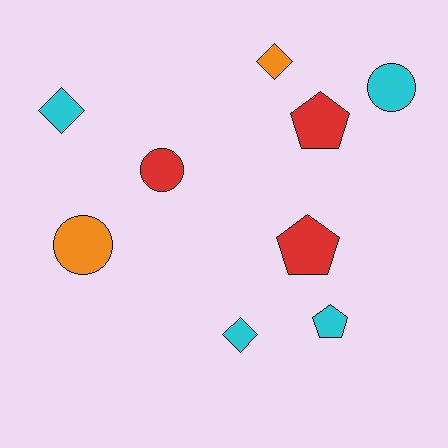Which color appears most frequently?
Cyan, with 4 objects.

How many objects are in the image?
There are 9 objects.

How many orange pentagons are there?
There are no orange pentagons.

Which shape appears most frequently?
Pentagon, with 3 objects.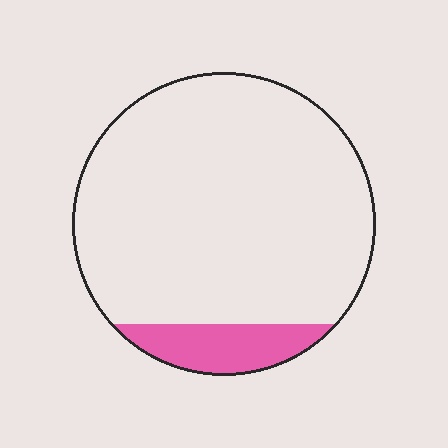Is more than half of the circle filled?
No.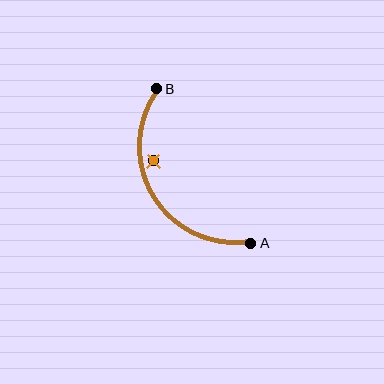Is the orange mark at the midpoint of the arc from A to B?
No — the orange mark does not lie on the arc at all. It sits slightly inside the curve.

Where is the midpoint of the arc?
The arc midpoint is the point on the curve farthest from the straight line joining A and B. It sits to the left of that line.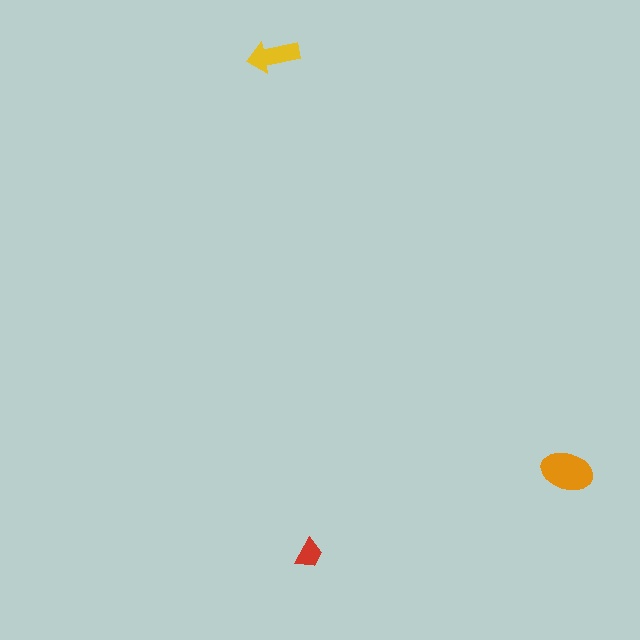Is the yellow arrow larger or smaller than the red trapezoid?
Larger.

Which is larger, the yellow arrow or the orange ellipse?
The orange ellipse.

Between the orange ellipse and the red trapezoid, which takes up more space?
The orange ellipse.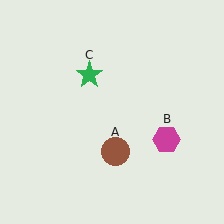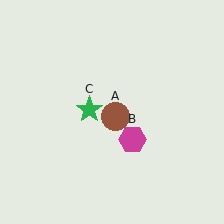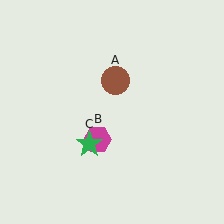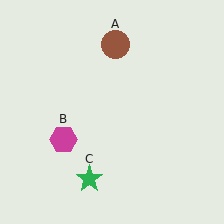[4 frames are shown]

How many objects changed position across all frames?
3 objects changed position: brown circle (object A), magenta hexagon (object B), green star (object C).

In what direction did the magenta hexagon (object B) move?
The magenta hexagon (object B) moved left.